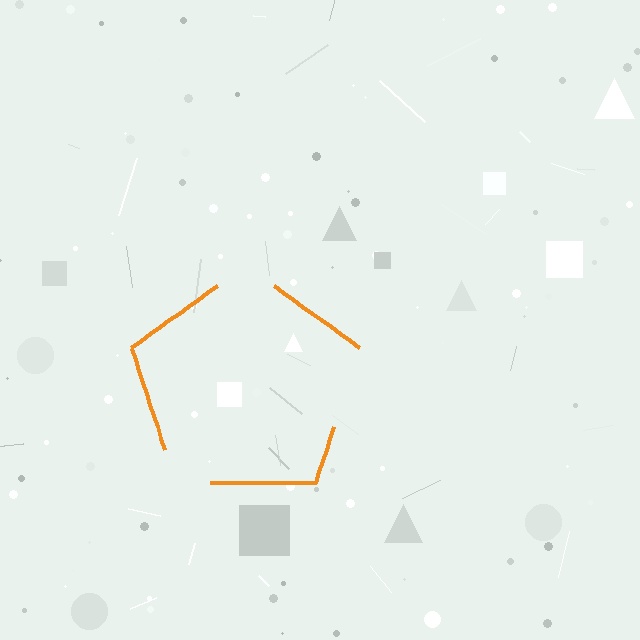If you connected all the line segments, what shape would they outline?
They would outline a pentagon.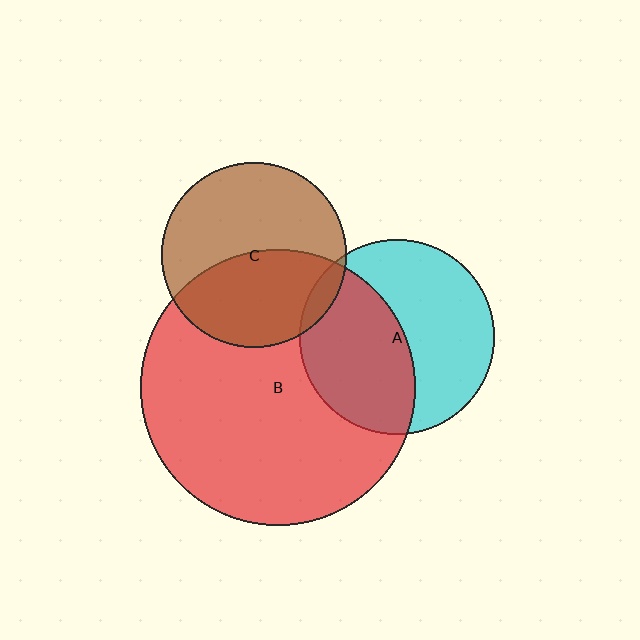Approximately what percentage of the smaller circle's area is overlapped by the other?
Approximately 45%.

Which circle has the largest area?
Circle B (red).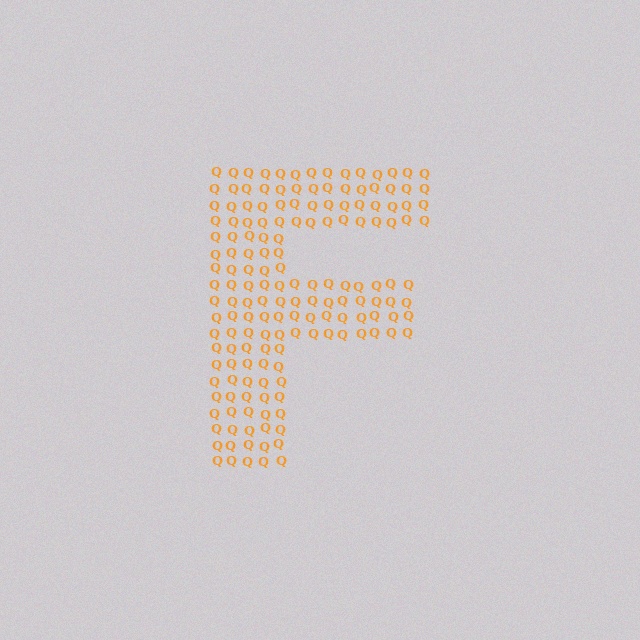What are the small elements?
The small elements are letter Q's.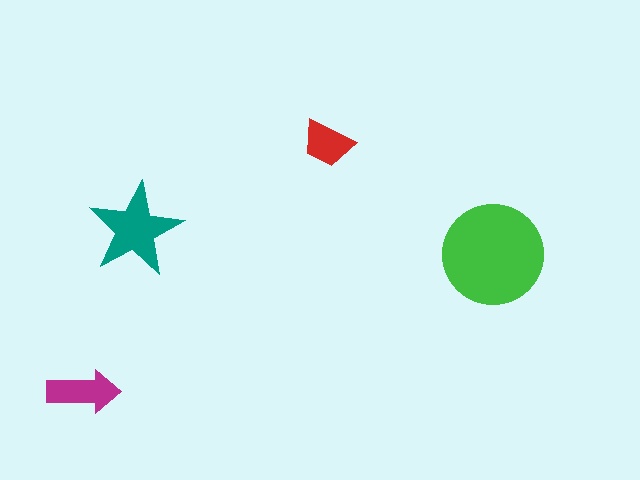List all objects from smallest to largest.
The red trapezoid, the magenta arrow, the teal star, the green circle.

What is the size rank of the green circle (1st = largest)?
1st.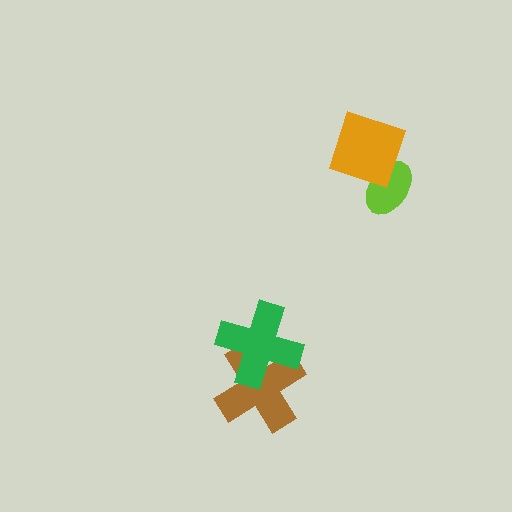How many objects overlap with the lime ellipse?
1 object overlaps with the lime ellipse.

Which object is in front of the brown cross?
The green cross is in front of the brown cross.